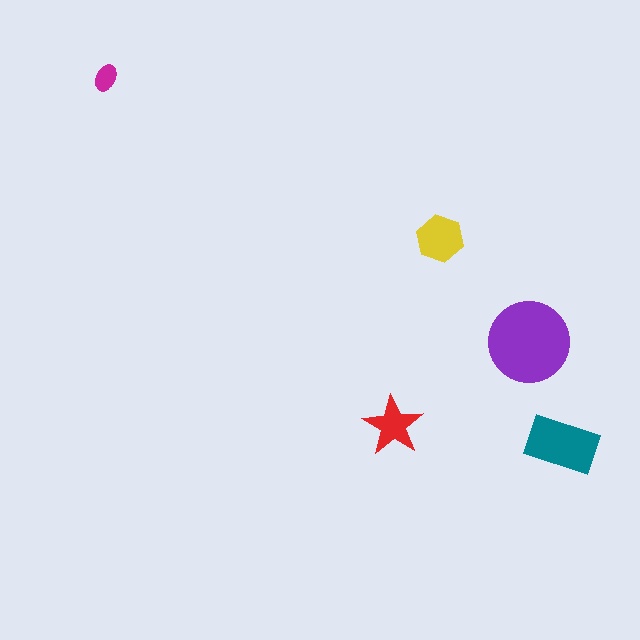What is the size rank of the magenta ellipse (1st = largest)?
5th.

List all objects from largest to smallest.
The purple circle, the teal rectangle, the yellow hexagon, the red star, the magenta ellipse.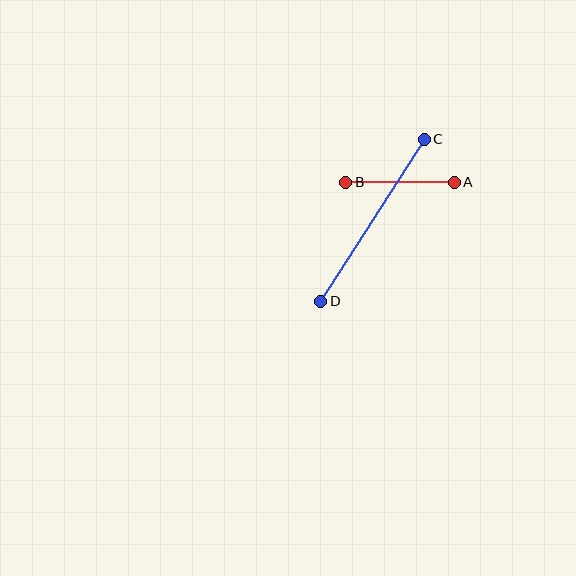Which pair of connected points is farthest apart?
Points C and D are farthest apart.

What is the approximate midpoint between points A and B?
The midpoint is at approximately (400, 182) pixels.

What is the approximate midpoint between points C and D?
The midpoint is at approximately (373, 220) pixels.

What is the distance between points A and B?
The distance is approximately 108 pixels.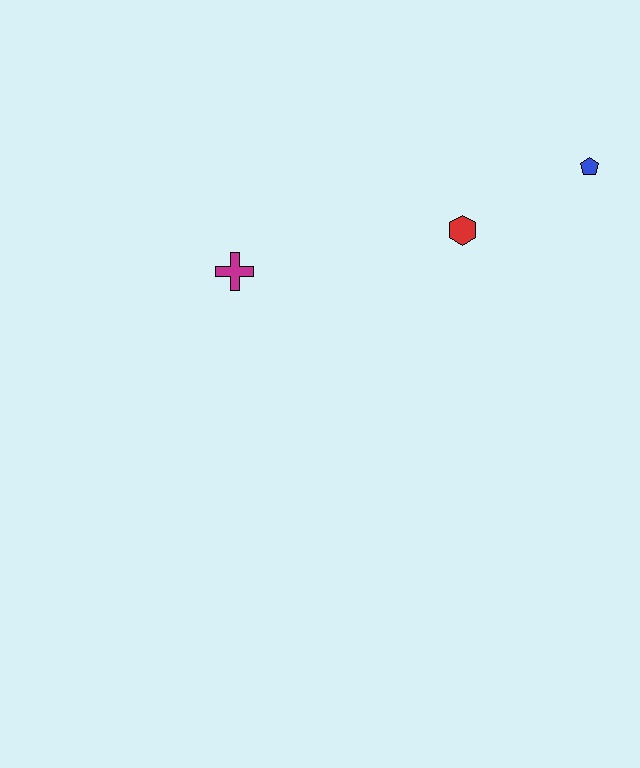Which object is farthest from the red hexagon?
The magenta cross is farthest from the red hexagon.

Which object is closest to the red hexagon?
The blue pentagon is closest to the red hexagon.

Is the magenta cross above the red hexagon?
No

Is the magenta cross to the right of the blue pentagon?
No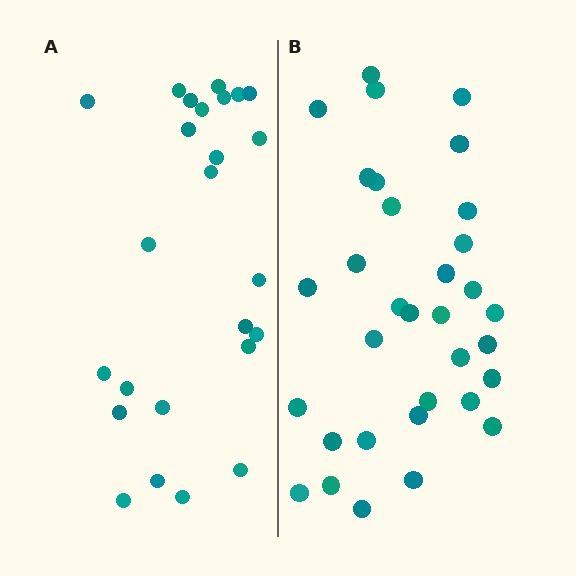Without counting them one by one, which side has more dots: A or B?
Region B (the right region) has more dots.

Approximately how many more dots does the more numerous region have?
Region B has roughly 8 or so more dots than region A.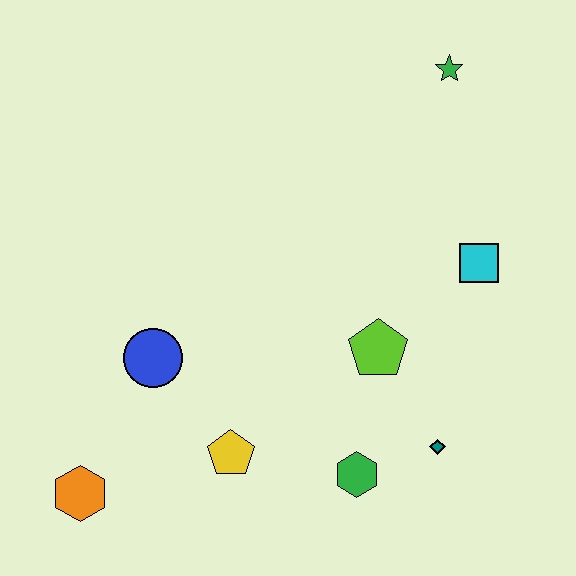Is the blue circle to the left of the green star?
Yes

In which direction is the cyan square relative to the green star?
The cyan square is below the green star.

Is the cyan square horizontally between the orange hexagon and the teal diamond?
No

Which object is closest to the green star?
The cyan square is closest to the green star.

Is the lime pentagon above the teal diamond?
Yes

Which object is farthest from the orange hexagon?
The green star is farthest from the orange hexagon.